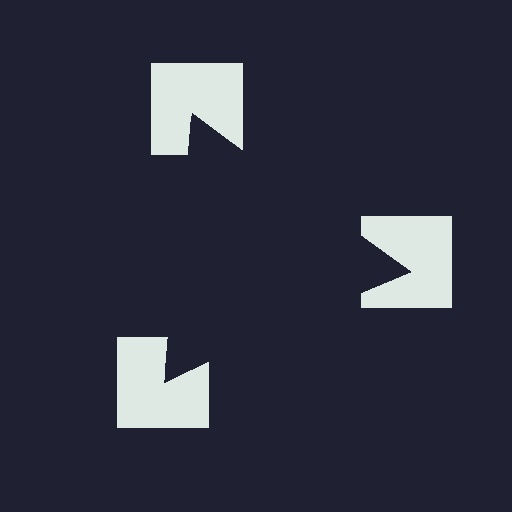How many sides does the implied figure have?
3 sides.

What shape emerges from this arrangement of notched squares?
An illusory triangle — its edges are inferred from the aligned wedge cuts in the notched squares, not physically drawn.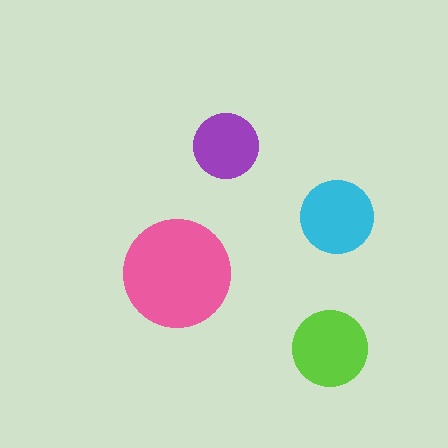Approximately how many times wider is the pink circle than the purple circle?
About 1.5 times wider.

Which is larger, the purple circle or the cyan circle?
The cyan one.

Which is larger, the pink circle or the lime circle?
The pink one.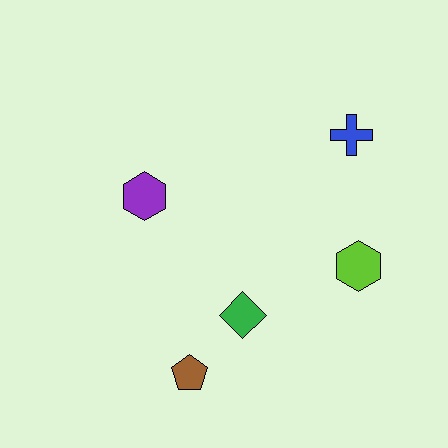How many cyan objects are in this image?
There are no cyan objects.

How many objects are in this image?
There are 5 objects.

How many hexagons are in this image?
There are 2 hexagons.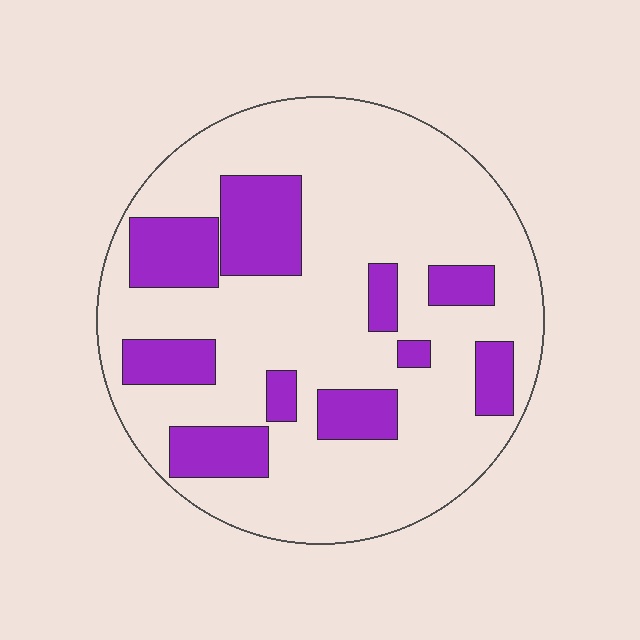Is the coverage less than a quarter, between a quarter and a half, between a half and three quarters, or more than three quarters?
Less than a quarter.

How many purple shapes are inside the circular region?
10.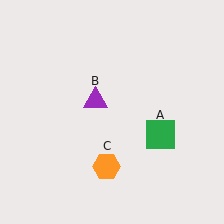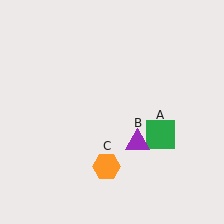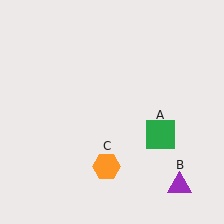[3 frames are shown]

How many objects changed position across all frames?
1 object changed position: purple triangle (object B).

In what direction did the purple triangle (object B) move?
The purple triangle (object B) moved down and to the right.